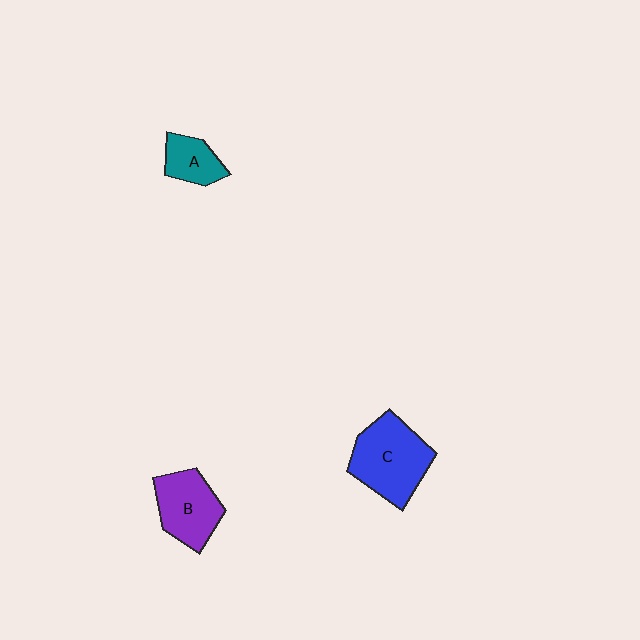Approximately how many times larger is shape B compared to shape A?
Approximately 1.7 times.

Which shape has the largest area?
Shape C (blue).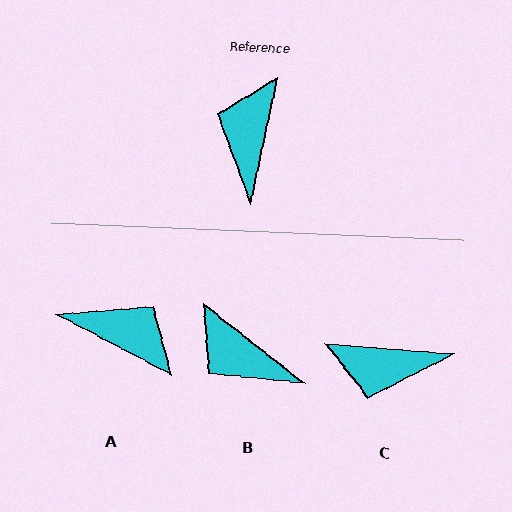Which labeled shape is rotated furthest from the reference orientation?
A, about 106 degrees away.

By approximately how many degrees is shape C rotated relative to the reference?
Approximately 97 degrees counter-clockwise.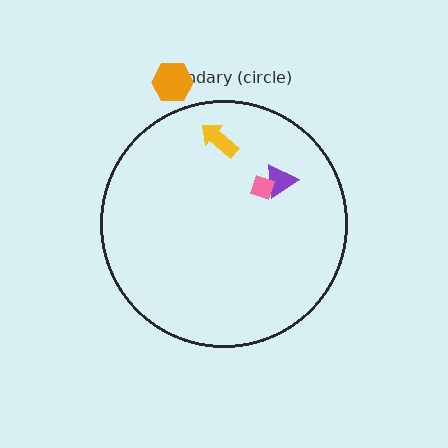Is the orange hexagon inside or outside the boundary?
Outside.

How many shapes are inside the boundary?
3 inside, 1 outside.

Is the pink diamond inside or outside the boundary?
Inside.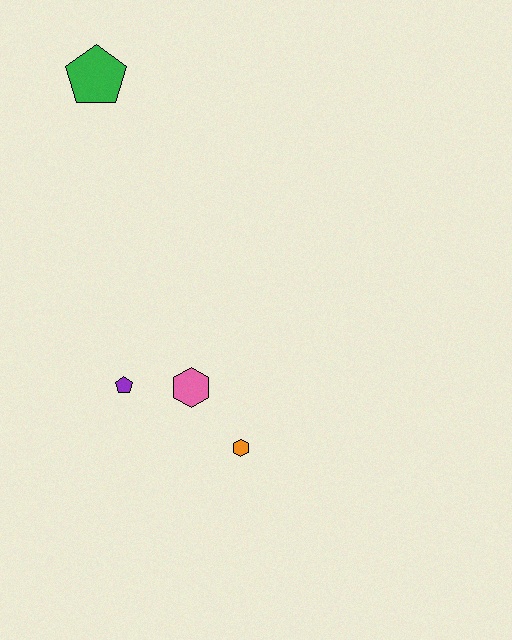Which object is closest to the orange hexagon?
The pink hexagon is closest to the orange hexagon.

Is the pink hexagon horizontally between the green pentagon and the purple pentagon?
No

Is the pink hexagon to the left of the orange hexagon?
Yes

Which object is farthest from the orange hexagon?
The green pentagon is farthest from the orange hexagon.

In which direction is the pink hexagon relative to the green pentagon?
The pink hexagon is below the green pentagon.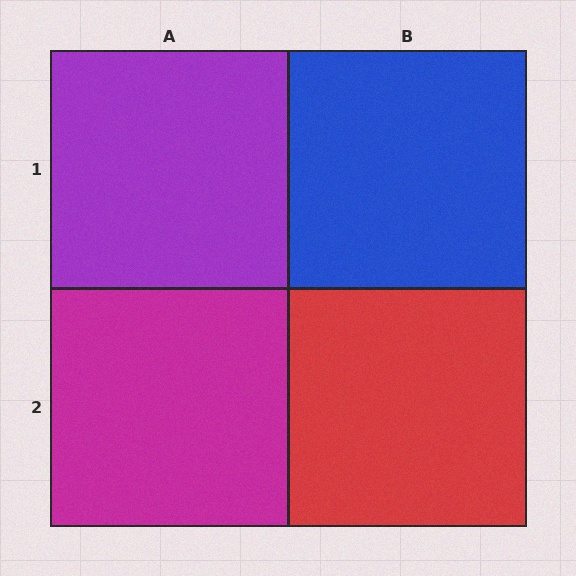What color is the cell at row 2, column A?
Magenta.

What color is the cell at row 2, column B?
Red.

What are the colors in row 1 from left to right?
Purple, blue.